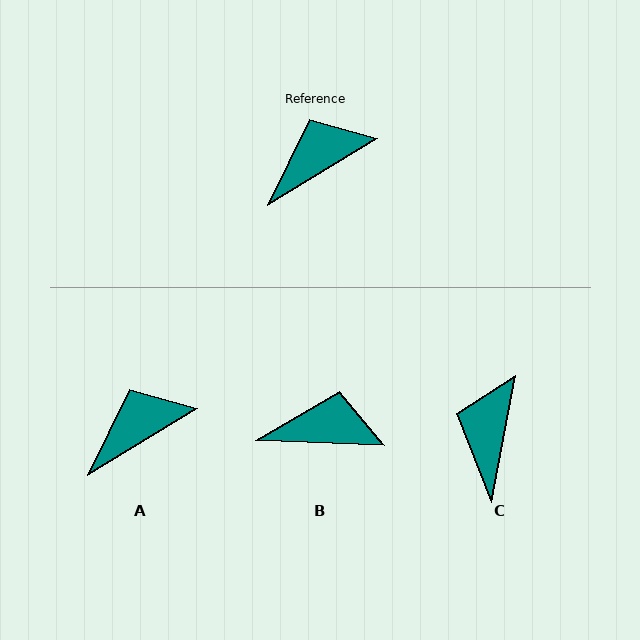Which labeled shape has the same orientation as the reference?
A.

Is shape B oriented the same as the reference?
No, it is off by about 34 degrees.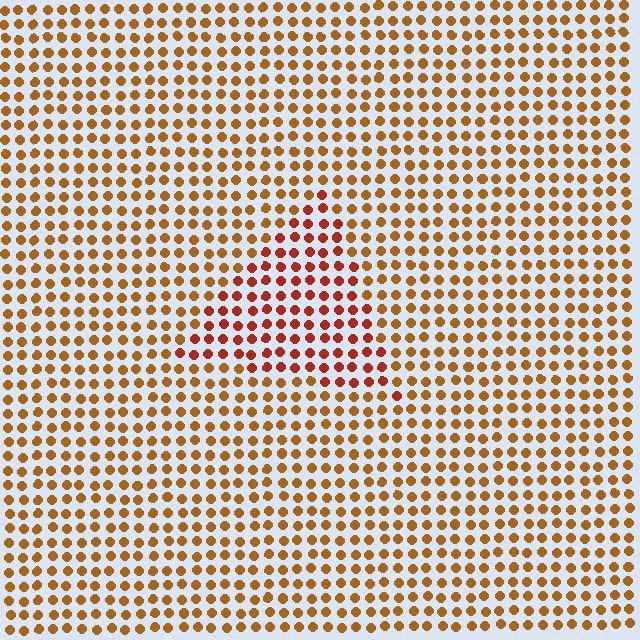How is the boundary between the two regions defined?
The boundary is defined purely by a slight shift in hue (about 27 degrees). Spacing, size, and orientation are identical on both sides.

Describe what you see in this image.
The image is filled with small brown elements in a uniform arrangement. A triangle-shaped region is visible where the elements are tinted to a slightly different hue, forming a subtle color boundary.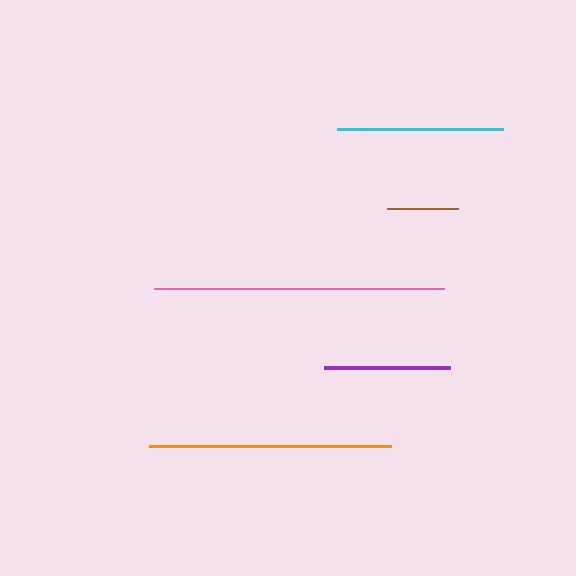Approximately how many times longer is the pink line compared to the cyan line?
The pink line is approximately 1.7 times the length of the cyan line.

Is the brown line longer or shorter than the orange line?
The orange line is longer than the brown line.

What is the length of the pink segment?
The pink segment is approximately 290 pixels long.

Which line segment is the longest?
The pink line is the longest at approximately 290 pixels.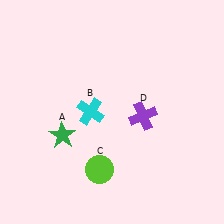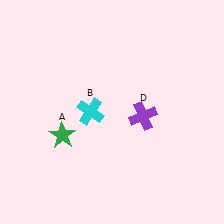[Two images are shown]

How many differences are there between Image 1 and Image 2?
There is 1 difference between the two images.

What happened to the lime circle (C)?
The lime circle (C) was removed in Image 2. It was in the bottom-left area of Image 1.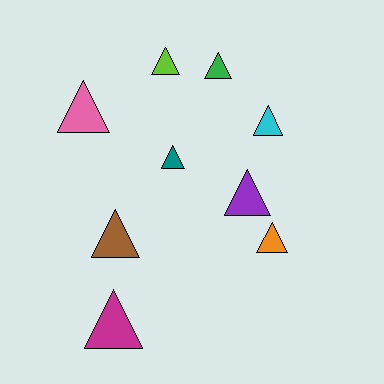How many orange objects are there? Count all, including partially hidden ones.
There is 1 orange object.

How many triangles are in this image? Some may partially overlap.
There are 9 triangles.